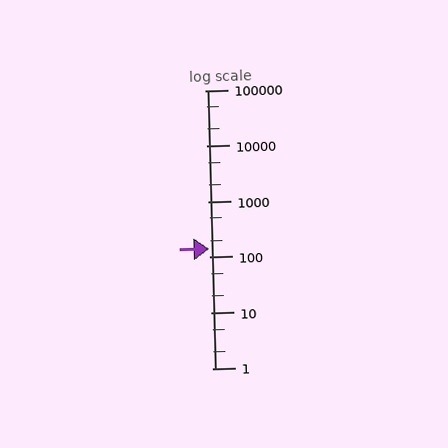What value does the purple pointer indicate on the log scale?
The pointer indicates approximately 140.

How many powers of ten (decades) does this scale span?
The scale spans 5 decades, from 1 to 100000.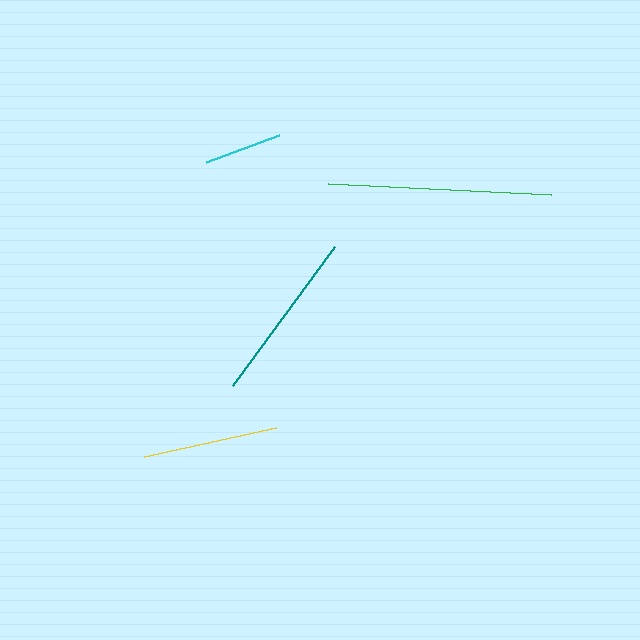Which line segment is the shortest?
The cyan line is the shortest at approximately 79 pixels.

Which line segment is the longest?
The green line is the longest at approximately 223 pixels.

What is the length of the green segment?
The green segment is approximately 223 pixels long.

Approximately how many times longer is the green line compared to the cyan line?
The green line is approximately 2.8 times the length of the cyan line.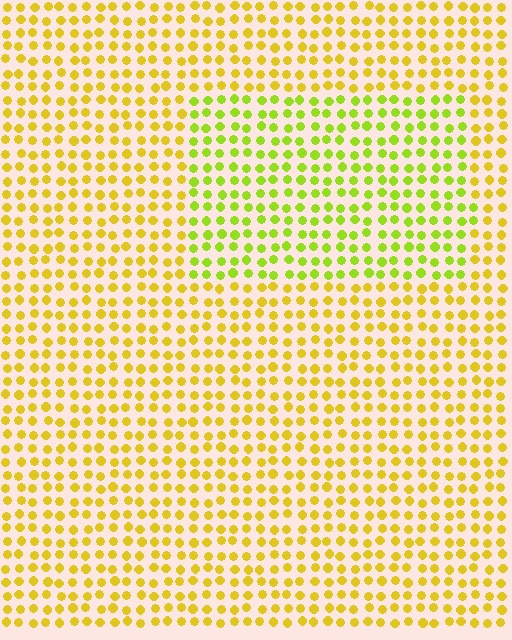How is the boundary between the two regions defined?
The boundary is defined purely by a slight shift in hue (about 31 degrees). Spacing, size, and orientation are identical on both sides.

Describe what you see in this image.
The image is filled with small yellow elements in a uniform arrangement. A rectangle-shaped region is visible where the elements are tinted to a slightly different hue, forming a subtle color boundary.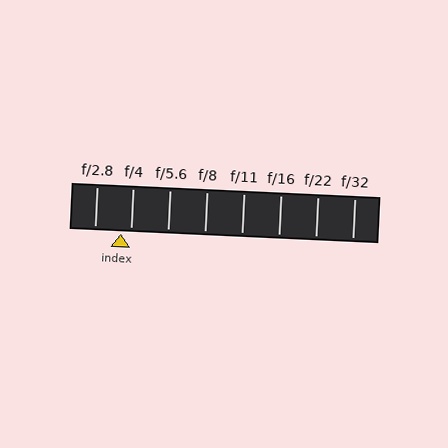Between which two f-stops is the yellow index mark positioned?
The index mark is between f/2.8 and f/4.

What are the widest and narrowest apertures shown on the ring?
The widest aperture shown is f/2.8 and the narrowest is f/32.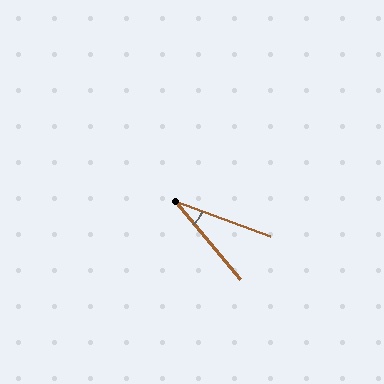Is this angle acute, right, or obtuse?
It is acute.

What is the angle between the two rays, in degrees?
Approximately 29 degrees.